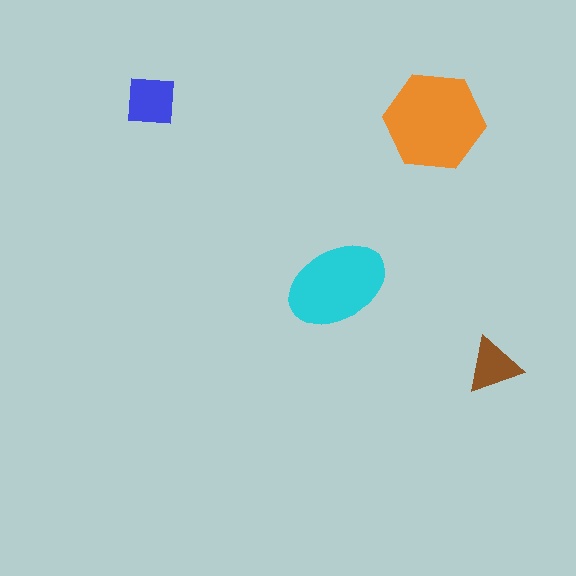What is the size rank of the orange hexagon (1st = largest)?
1st.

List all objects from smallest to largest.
The brown triangle, the blue square, the cyan ellipse, the orange hexagon.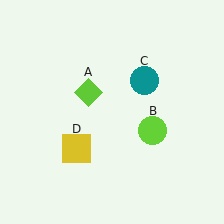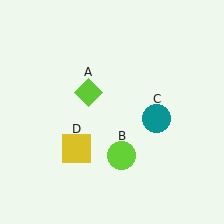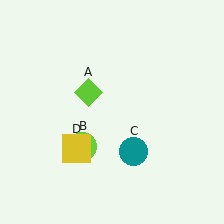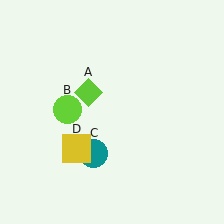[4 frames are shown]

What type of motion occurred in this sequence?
The lime circle (object B), teal circle (object C) rotated clockwise around the center of the scene.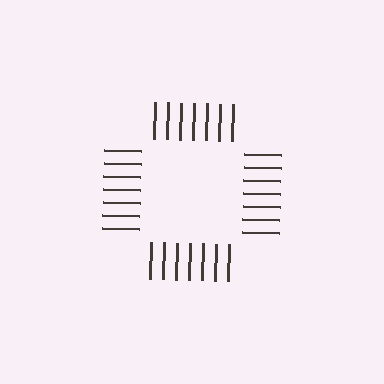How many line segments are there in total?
28 — 7 along each of the 4 edges.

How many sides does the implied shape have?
4 sides — the line-ends trace a square.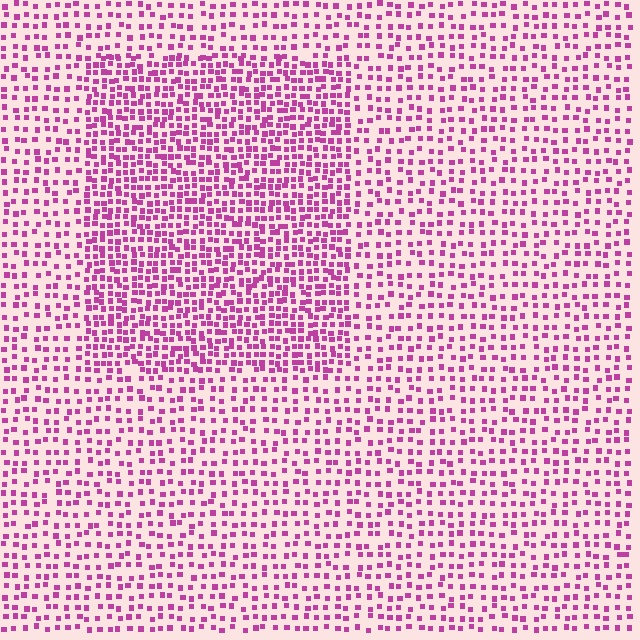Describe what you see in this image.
The image contains small magenta elements arranged at two different densities. A rectangle-shaped region is visible where the elements are more densely packed than the surrounding area.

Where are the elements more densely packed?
The elements are more densely packed inside the rectangle boundary.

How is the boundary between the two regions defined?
The boundary is defined by a change in element density (approximately 1.8x ratio). All elements are the same color, size, and shape.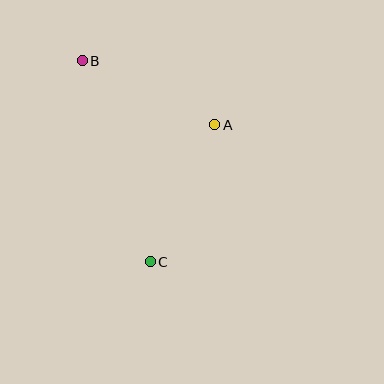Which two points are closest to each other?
Points A and B are closest to each other.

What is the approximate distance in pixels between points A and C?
The distance between A and C is approximately 151 pixels.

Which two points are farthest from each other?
Points B and C are farthest from each other.